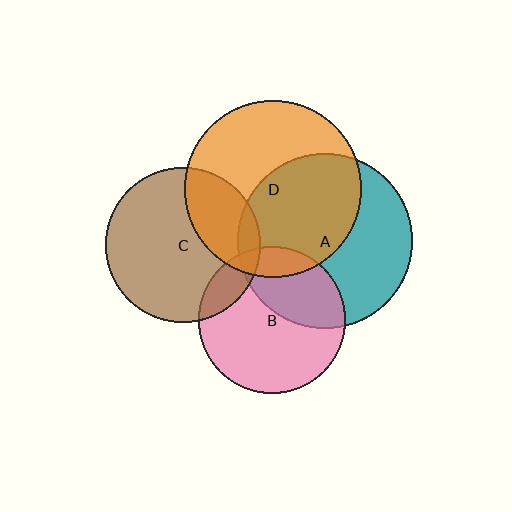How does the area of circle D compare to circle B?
Approximately 1.5 times.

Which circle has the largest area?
Circle D (orange).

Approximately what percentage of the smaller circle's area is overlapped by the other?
Approximately 35%.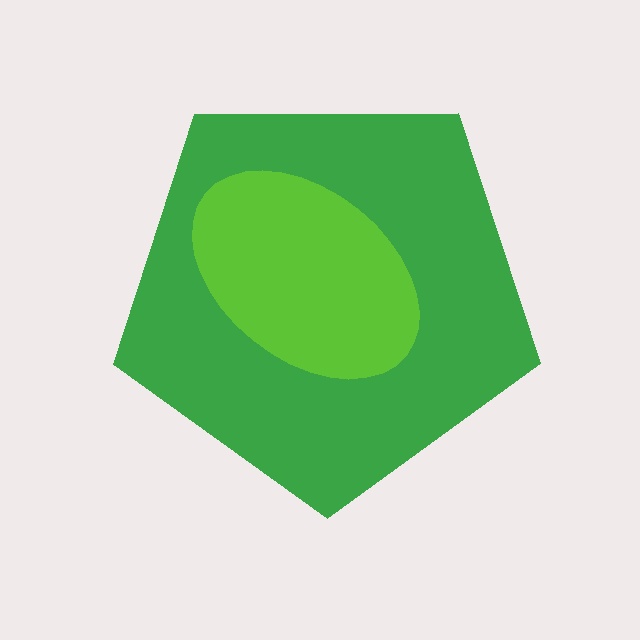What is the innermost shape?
The lime ellipse.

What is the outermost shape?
The green pentagon.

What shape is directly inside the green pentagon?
The lime ellipse.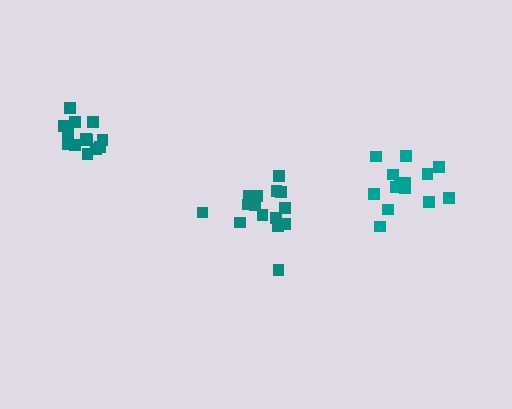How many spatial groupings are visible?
There are 3 spatial groupings.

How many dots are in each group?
Group 1: 15 dots, Group 2: 14 dots, Group 3: 13 dots (42 total).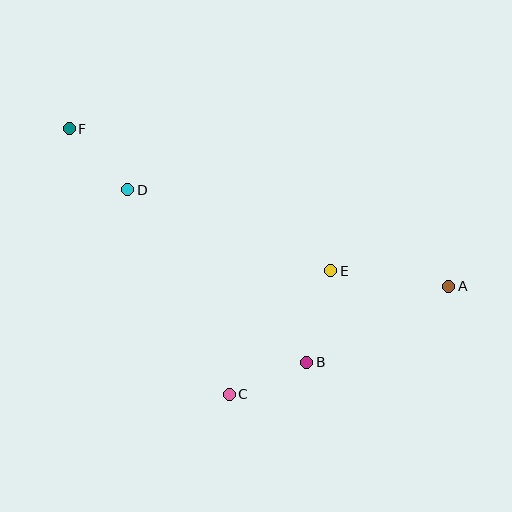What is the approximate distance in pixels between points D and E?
The distance between D and E is approximately 218 pixels.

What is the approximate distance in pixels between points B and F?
The distance between B and F is approximately 333 pixels.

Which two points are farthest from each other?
Points A and F are farthest from each other.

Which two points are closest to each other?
Points B and C are closest to each other.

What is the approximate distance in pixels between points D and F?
The distance between D and F is approximately 85 pixels.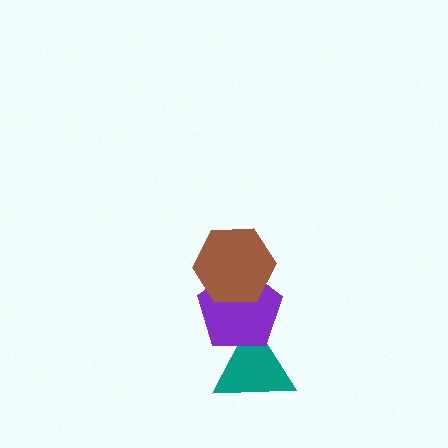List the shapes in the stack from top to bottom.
From top to bottom: the brown hexagon, the purple pentagon, the teal triangle.